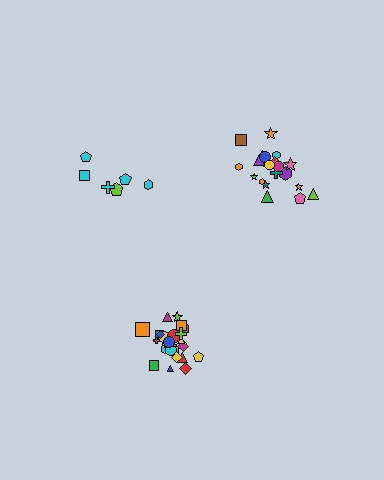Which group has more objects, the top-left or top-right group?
The top-right group.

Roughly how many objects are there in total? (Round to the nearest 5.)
Roughly 55 objects in total.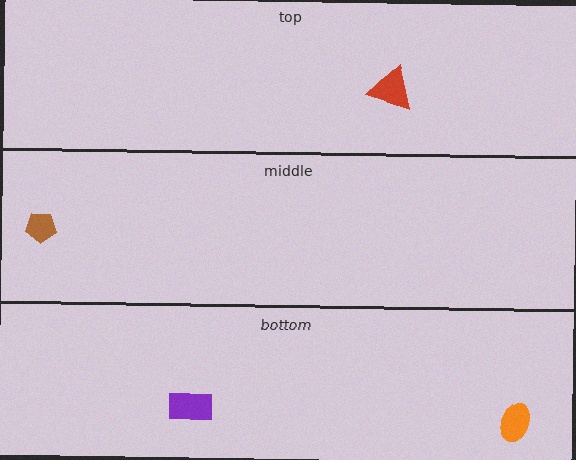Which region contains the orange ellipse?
The bottom region.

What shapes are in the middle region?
The brown pentagon.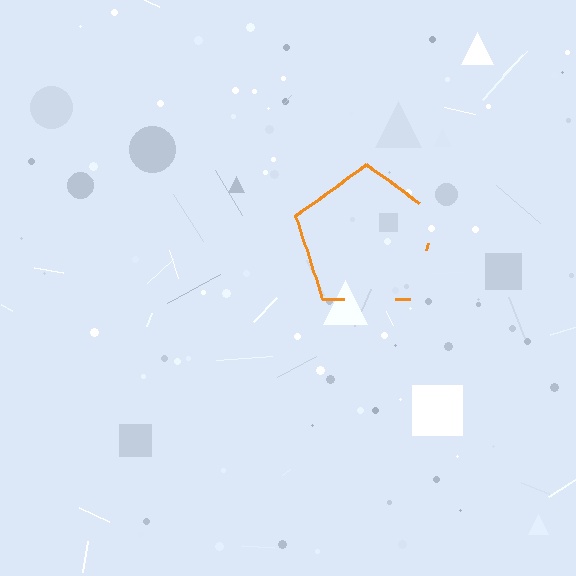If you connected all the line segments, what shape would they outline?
They would outline a pentagon.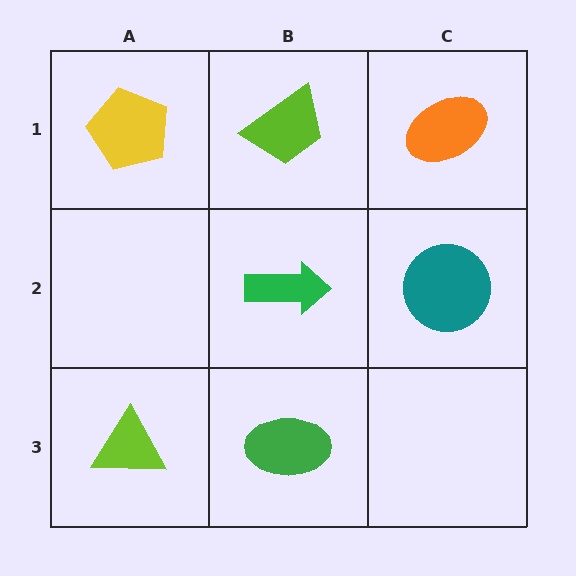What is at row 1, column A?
A yellow pentagon.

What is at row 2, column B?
A green arrow.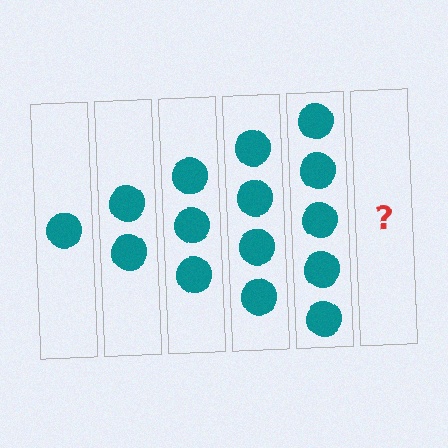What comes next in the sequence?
The next element should be 6 circles.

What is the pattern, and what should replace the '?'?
The pattern is that each step adds one more circle. The '?' should be 6 circles.